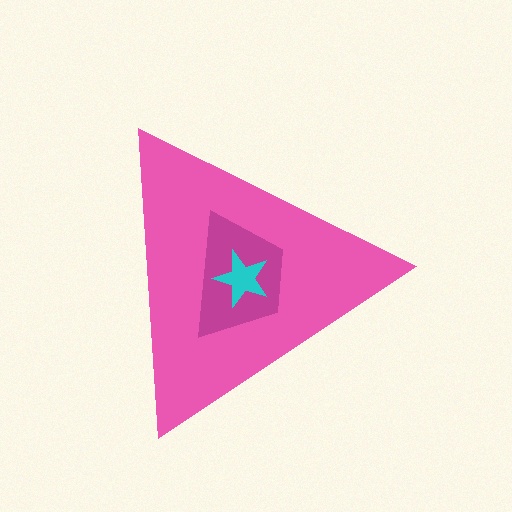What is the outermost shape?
The pink triangle.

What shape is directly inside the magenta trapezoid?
The cyan star.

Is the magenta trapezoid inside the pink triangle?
Yes.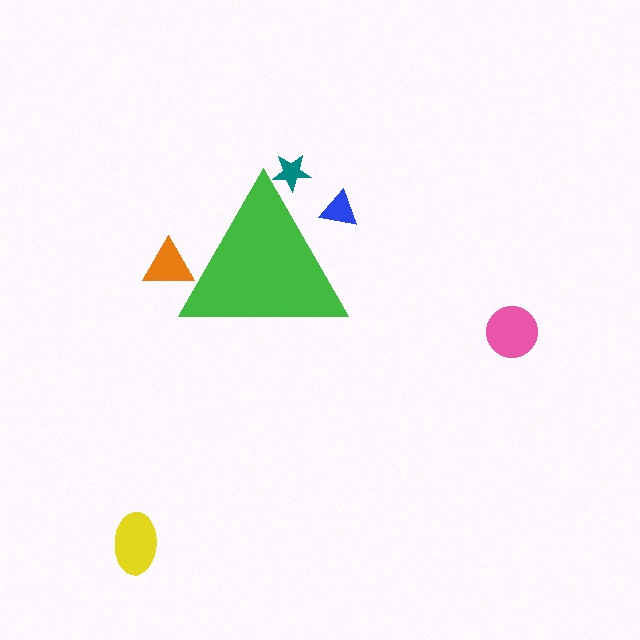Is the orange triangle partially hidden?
Yes, the orange triangle is partially hidden behind the green triangle.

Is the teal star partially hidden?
Yes, the teal star is partially hidden behind the green triangle.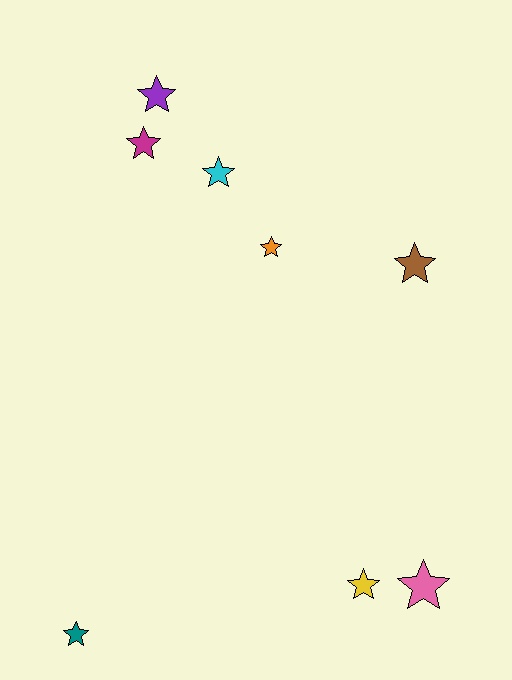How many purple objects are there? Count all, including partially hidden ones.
There is 1 purple object.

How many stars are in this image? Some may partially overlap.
There are 8 stars.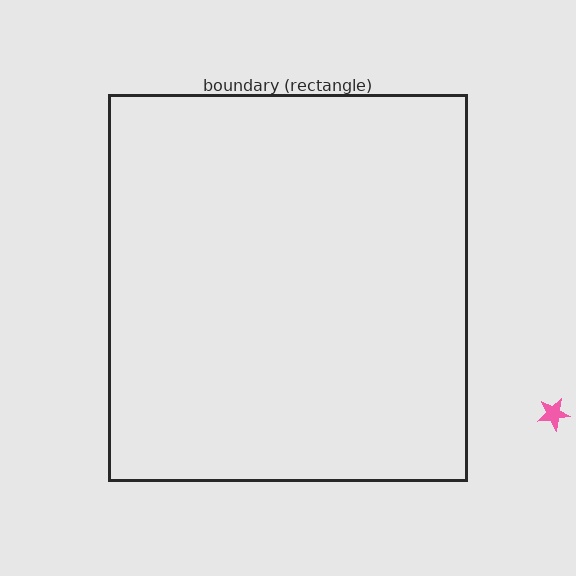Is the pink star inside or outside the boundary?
Outside.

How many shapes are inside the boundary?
0 inside, 1 outside.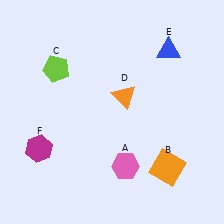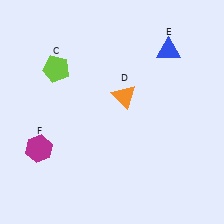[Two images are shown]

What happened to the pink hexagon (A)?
The pink hexagon (A) was removed in Image 2. It was in the bottom-right area of Image 1.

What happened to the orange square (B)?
The orange square (B) was removed in Image 2. It was in the bottom-right area of Image 1.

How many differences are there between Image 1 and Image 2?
There are 2 differences between the two images.